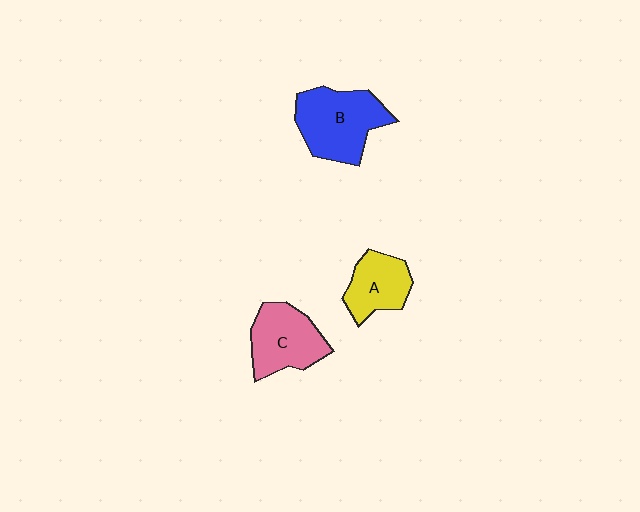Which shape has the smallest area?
Shape A (yellow).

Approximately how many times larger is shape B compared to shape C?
Approximately 1.2 times.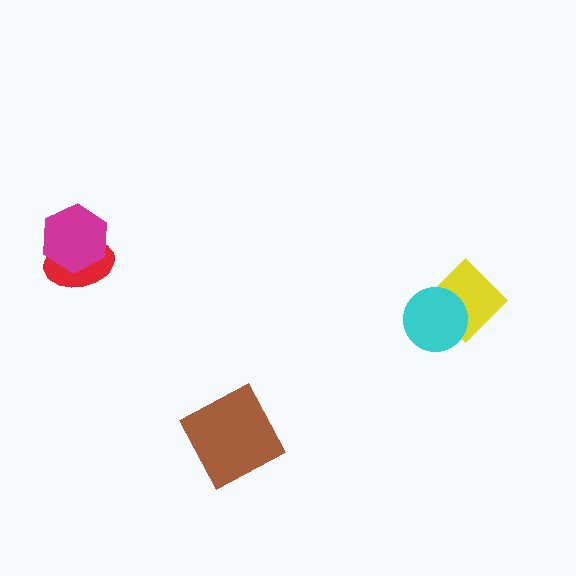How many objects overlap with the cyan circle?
1 object overlaps with the cyan circle.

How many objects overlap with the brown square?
0 objects overlap with the brown square.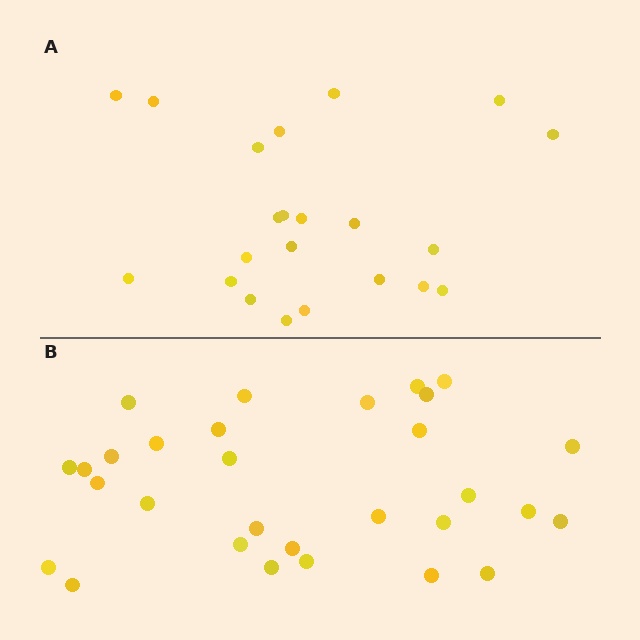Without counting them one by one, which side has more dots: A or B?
Region B (the bottom region) has more dots.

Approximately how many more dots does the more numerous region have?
Region B has roughly 8 or so more dots than region A.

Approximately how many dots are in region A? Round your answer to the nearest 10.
About 20 dots. (The exact count is 22, which rounds to 20.)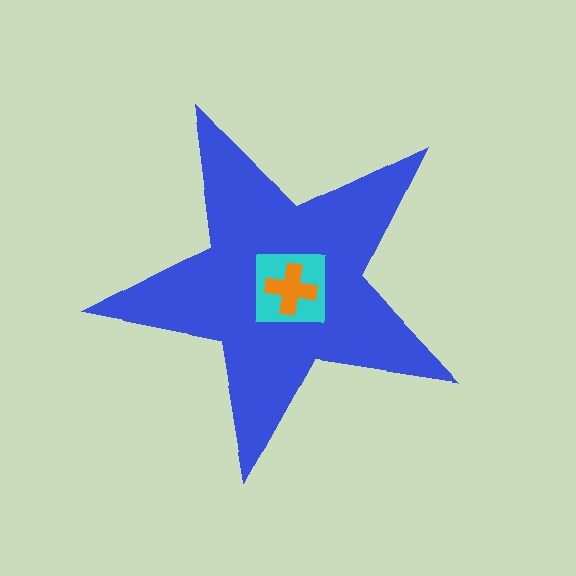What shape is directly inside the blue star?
The cyan square.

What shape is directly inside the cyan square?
The orange cross.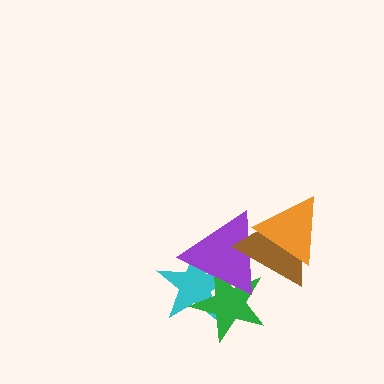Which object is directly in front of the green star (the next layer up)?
The purple triangle is directly in front of the green star.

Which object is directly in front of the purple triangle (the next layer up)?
The brown triangle is directly in front of the purple triangle.